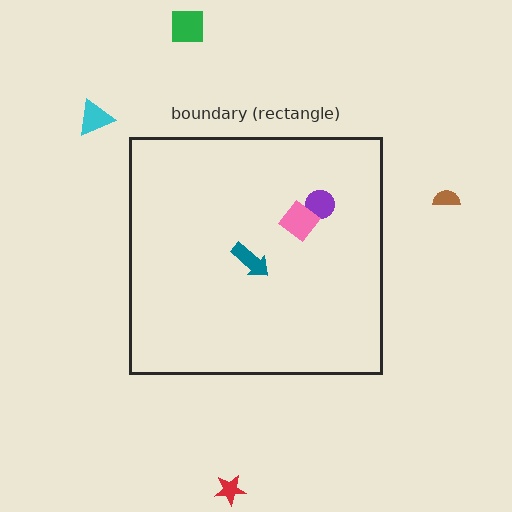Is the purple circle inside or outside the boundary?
Inside.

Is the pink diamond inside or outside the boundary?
Inside.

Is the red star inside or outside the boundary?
Outside.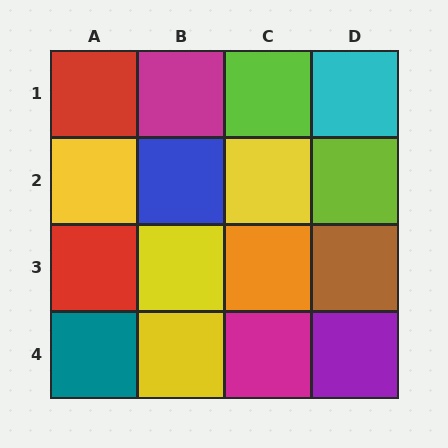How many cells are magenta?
2 cells are magenta.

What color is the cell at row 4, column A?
Teal.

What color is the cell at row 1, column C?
Lime.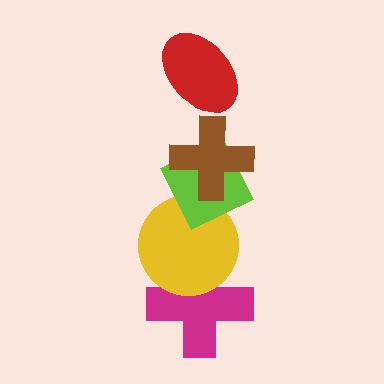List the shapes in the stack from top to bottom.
From top to bottom: the red ellipse, the brown cross, the lime diamond, the yellow circle, the magenta cross.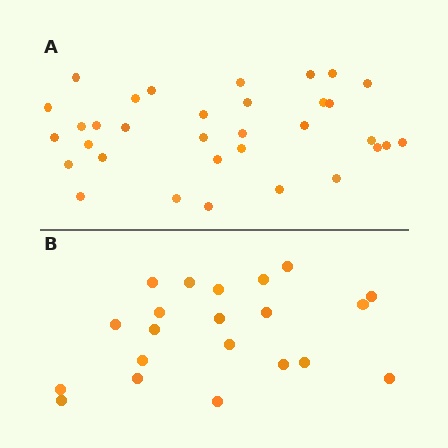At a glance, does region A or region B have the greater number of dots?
Region A (the top region) has more dots.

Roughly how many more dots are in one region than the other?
Region A has roughly 12 or so more dots than region B.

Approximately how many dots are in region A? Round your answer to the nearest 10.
About 30 dots. (The exact count is 33, which rounds to 30.)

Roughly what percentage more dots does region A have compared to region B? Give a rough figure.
About 55% more.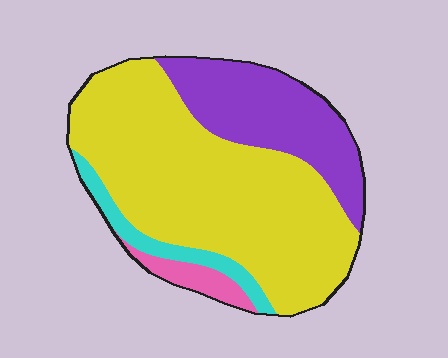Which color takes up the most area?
Yellow, at roughly 65%.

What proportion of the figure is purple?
Purple takes up about one quarter (1/4) of the figure.